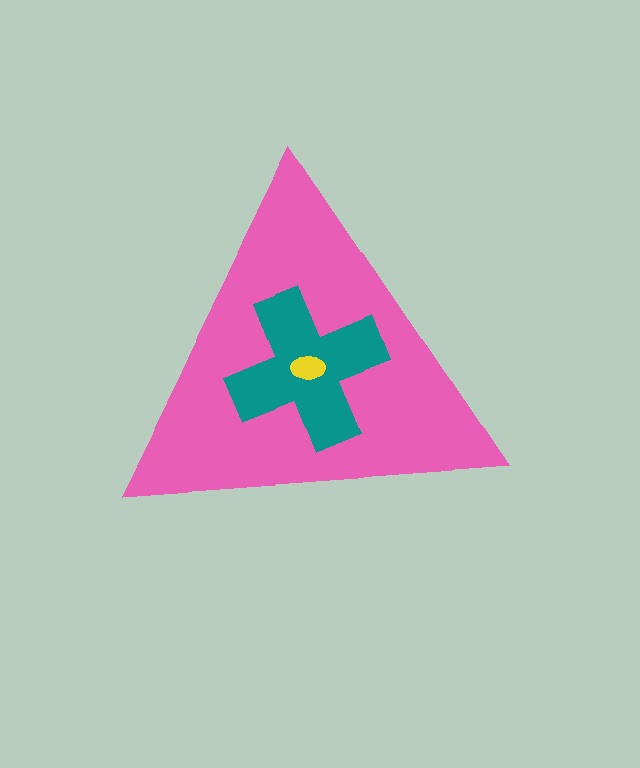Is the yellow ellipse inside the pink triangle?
Yes.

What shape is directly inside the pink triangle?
The teal cross.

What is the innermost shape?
The yellow ellipse.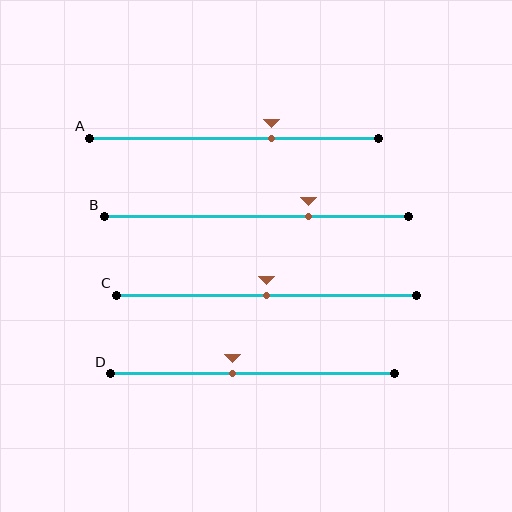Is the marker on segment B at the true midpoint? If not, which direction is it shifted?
No, the marker on segment B is shifted to the right by about 17% of the segment length.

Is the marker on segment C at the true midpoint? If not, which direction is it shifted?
Yes, the marker on segment C is at the true midpoint.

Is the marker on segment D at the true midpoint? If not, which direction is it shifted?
No, the marker on segment D is shifted to the left by about 7% of the segment length.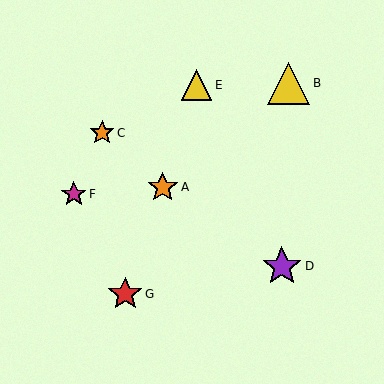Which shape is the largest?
The yellow triangle (labeled B) is the largest.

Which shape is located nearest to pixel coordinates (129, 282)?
The red star (labeled G) at (125, 294) is nearest to that location.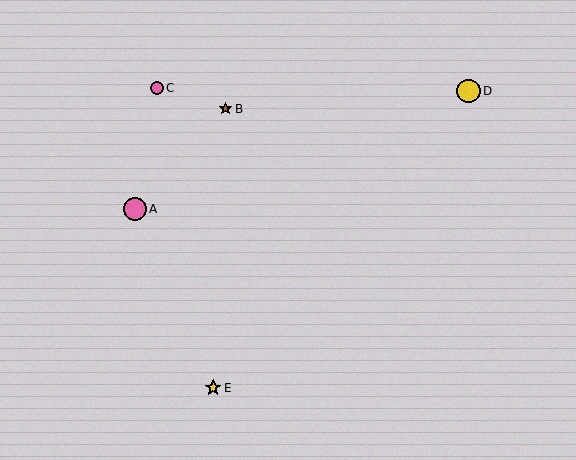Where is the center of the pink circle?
The center of the pink circle is at (157, 88).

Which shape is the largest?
The yellow circle (labeled D) is the largest.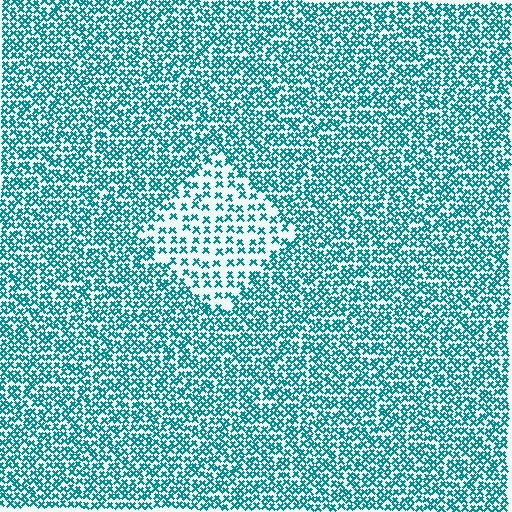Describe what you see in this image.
The image contains small teal elements arranged at two different densities. A diamond-shaped region is visible where the elements are less densely packed than the surrounding area.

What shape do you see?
I see a diamond.